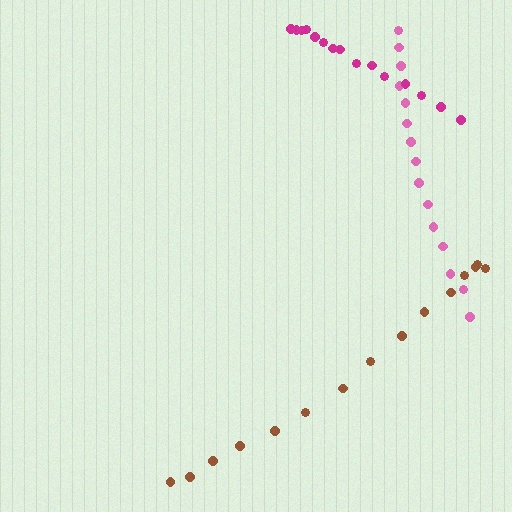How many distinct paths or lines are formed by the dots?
There are 3 distinct paths.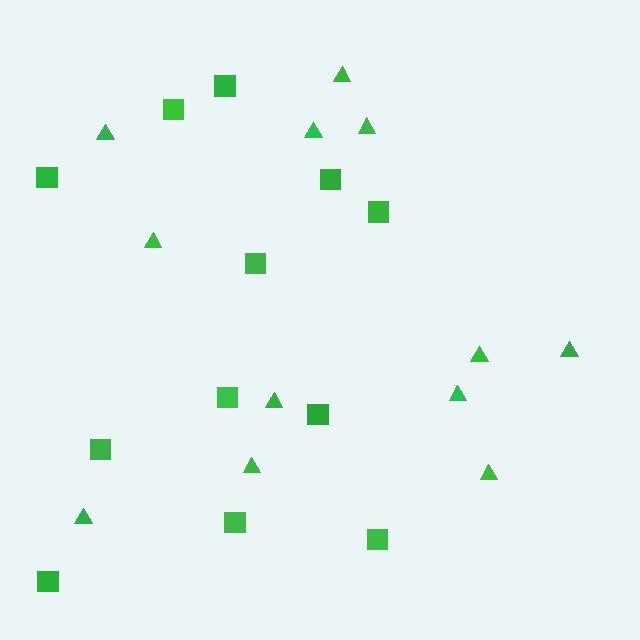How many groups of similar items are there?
There are 2 groups: one group of triangles (12) and one group of squares (12).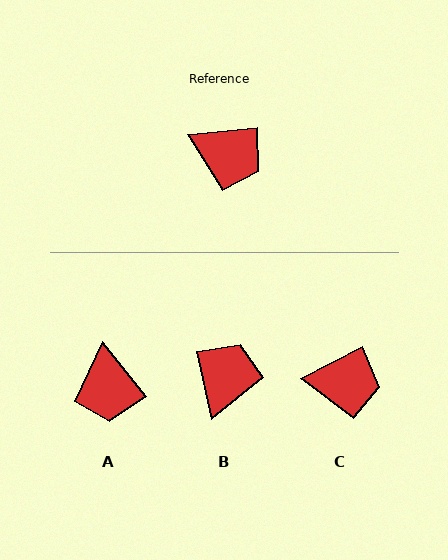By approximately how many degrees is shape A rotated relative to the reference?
Approximately 57 degrees clockwise.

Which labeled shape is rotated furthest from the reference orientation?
B, about 97 degrees away.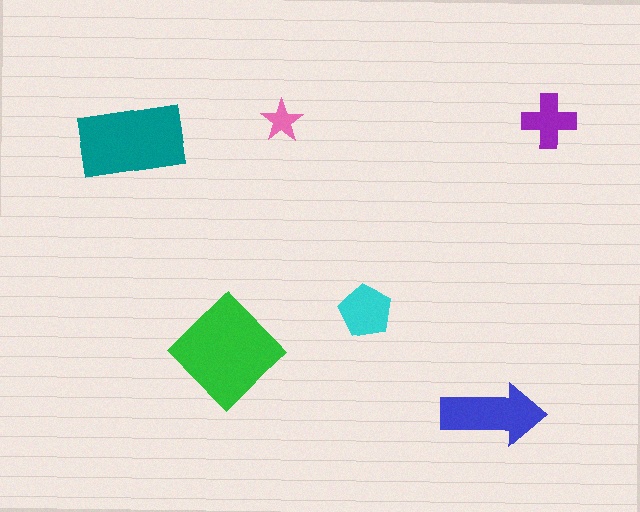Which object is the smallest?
The pink star.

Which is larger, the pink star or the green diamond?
The green diamond.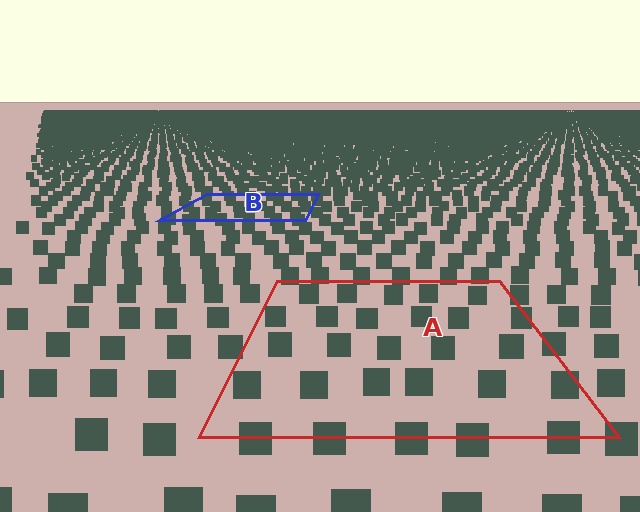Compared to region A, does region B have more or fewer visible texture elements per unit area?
Region B has more texture elements per unit area — they are packed more densely because it is farther away.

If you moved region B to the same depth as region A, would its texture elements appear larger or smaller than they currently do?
They would appear larger. At a closer depth, the same texture elements are projected at a bigger on-screen size.